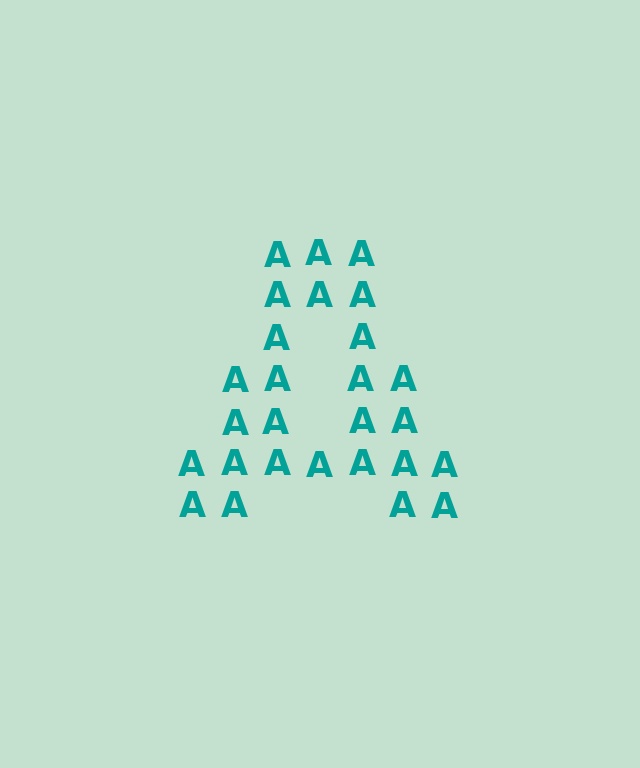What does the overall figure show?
The overall figure shows the letter A.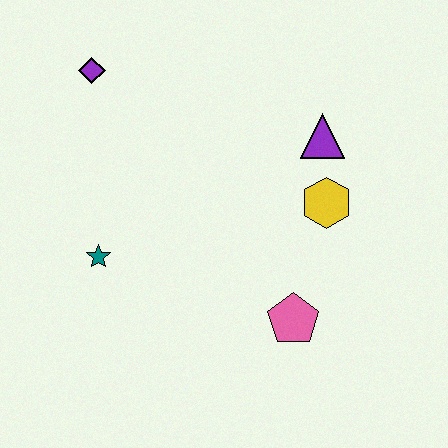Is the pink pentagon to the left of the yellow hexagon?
Yes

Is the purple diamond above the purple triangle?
Yes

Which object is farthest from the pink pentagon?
The purple diamond is farthest from the pink pentagon.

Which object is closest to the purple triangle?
The yellow hexagon is closest to the purple triangle.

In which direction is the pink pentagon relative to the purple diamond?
The pink pentagon is below the purple diamond.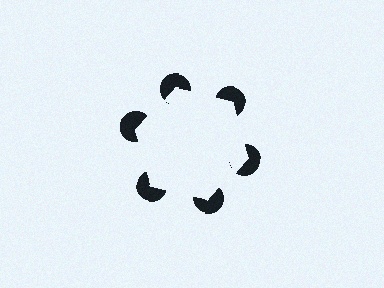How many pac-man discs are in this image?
There are 6 — one at each vertex of the illusory hexagon.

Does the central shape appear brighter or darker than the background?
It typically appears slightly brighter than the background, even though no actual brightness change is drawn.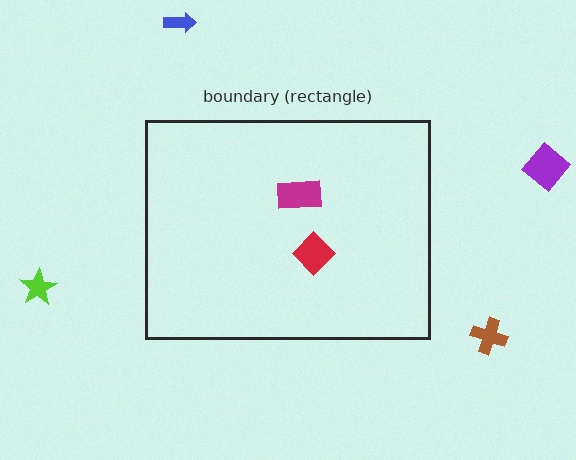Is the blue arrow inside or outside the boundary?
Outside.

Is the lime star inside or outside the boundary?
Outside.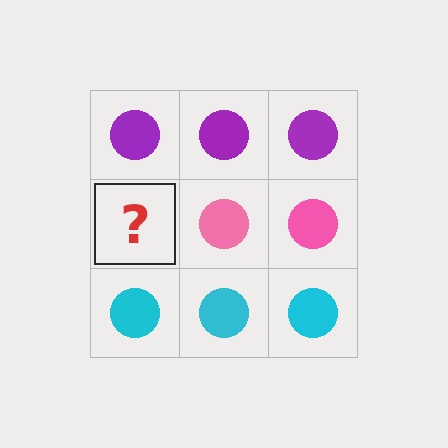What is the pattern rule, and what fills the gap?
The rule is that each row has a consistent color. The gap should be filled with a pink circle.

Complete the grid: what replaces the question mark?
The question mark should be replaced with a pink circle.